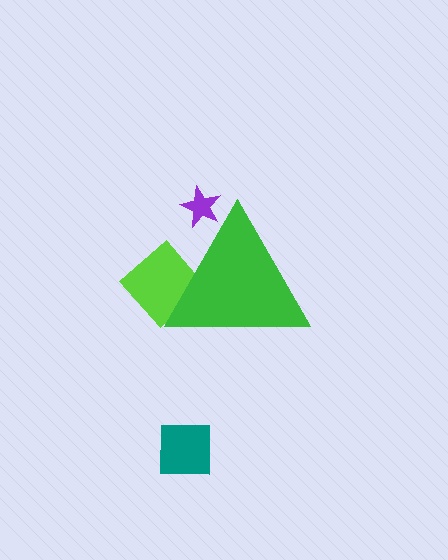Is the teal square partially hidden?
No, the teal square is fully visible.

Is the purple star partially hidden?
Yes, the purple star is partially hidden behind the green triangle.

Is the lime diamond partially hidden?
Yes, the lime diamond is partially hidden behind the green triangle.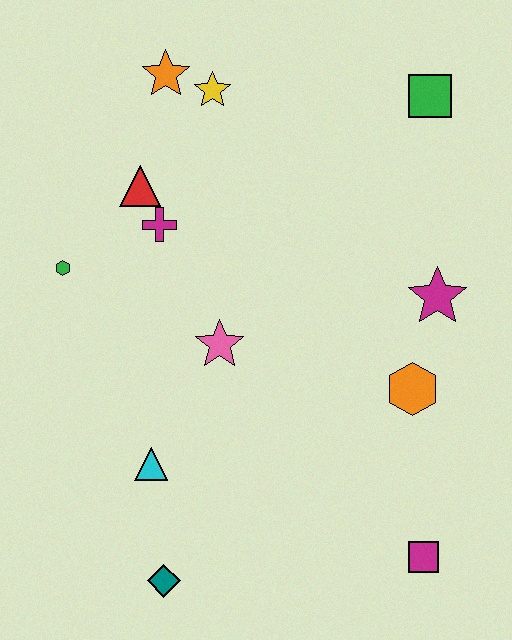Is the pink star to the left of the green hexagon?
No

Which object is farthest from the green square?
The teal diamond is farthest from the green square.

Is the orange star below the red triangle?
No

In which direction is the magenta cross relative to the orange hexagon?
The magenta cross is to the left of the orange hexagon.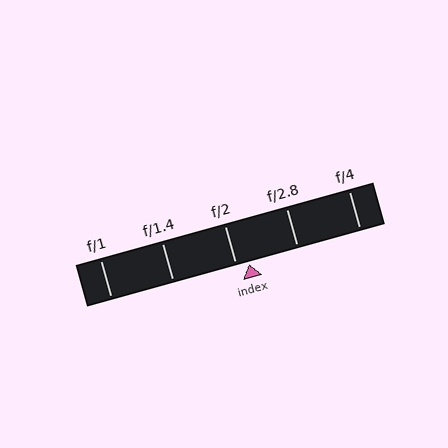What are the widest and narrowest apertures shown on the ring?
The widest aperture shown is f/1 and the narrowest is f/4.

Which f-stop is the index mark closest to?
The index mark is closest to f/2.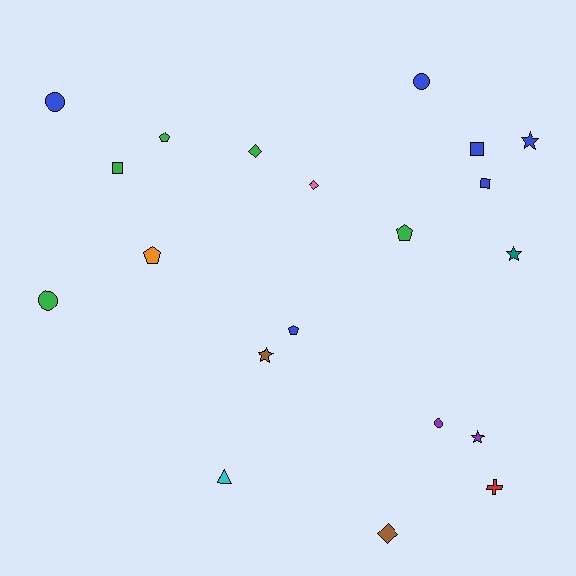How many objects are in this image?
There are 20 objects.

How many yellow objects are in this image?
There are no yellow objects.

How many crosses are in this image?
There is 1 cross.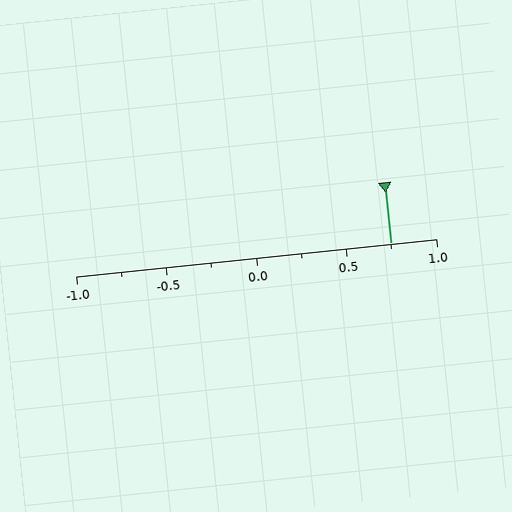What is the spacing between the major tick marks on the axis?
The major ticks are spaced 0.5 apart.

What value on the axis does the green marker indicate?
The marker indicates approximately 0.75.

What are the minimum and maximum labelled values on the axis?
The axis runs from -1.0 to 1.0.